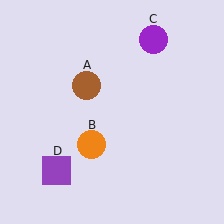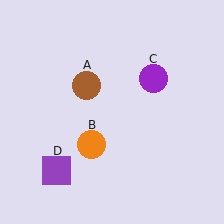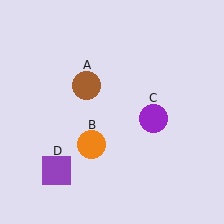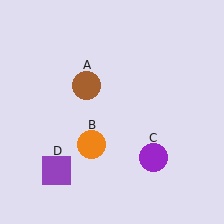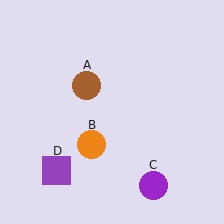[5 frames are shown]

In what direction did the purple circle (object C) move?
The purple circle (object C) moved down.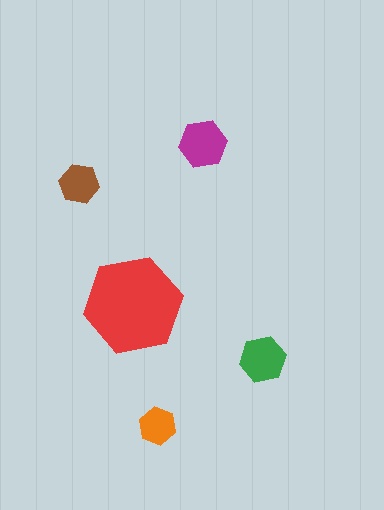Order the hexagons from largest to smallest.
the red one, the magenta one, the green one, the brown one, the orange one.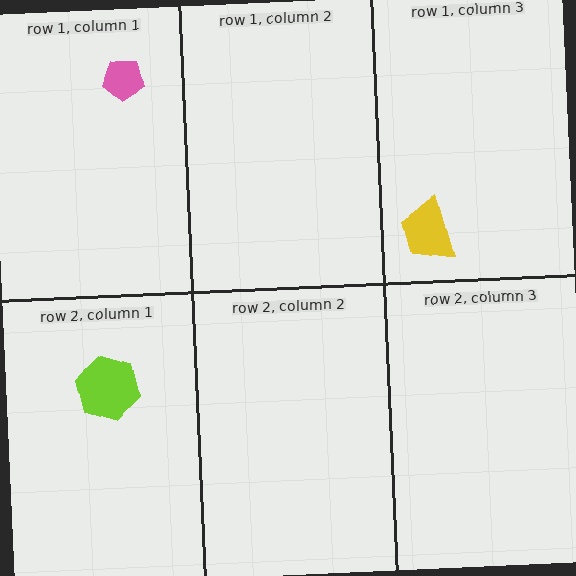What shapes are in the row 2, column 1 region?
The lime hexagon.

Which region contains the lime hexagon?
The row 2, column 1 region.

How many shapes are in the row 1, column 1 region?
1.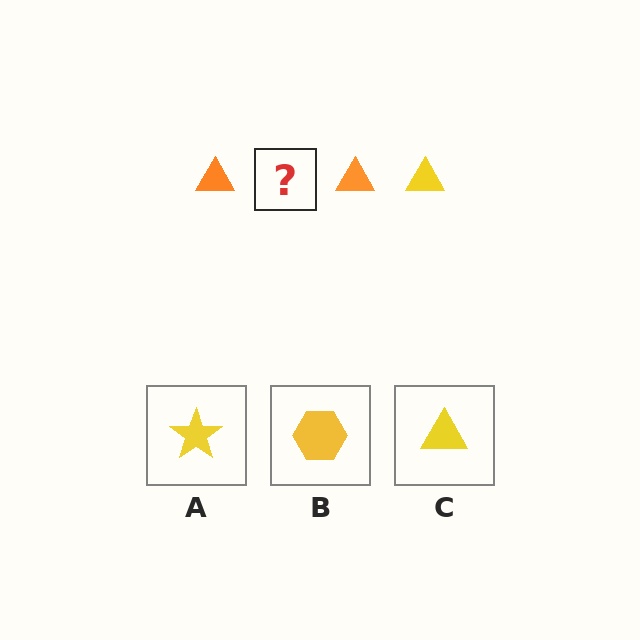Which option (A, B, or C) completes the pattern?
C.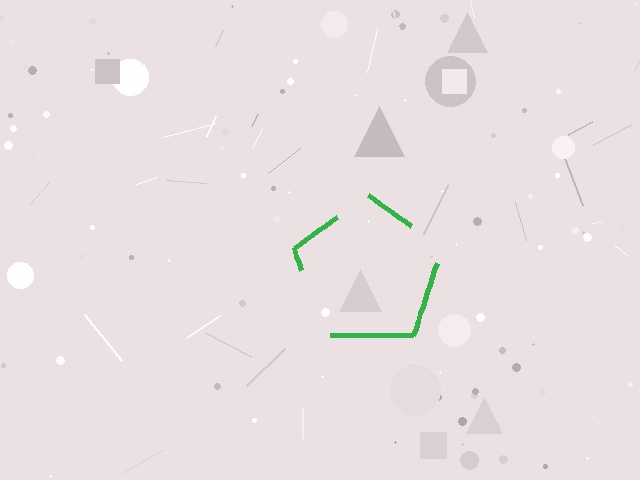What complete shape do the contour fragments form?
The contour fragments form a pentagon.